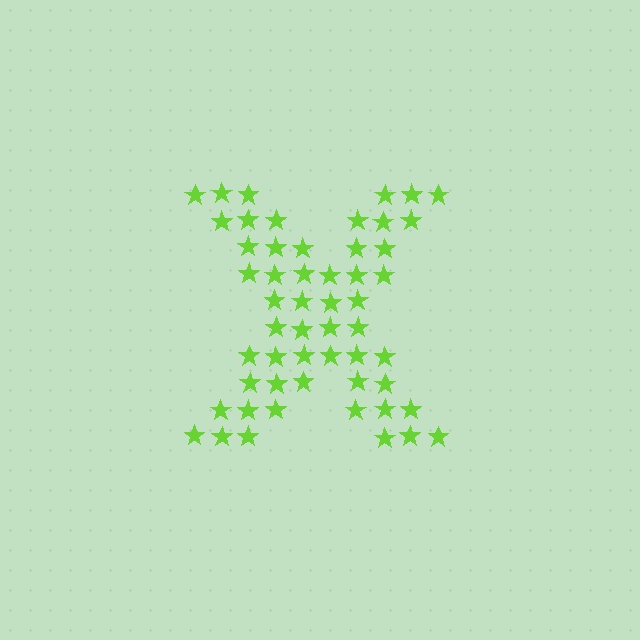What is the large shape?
The large shape is the letter X.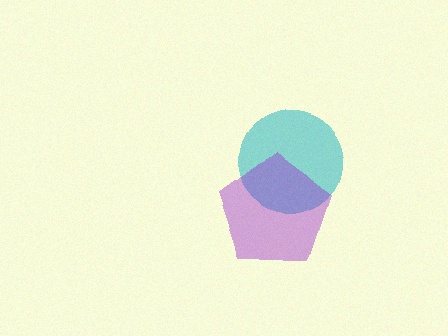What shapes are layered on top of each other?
The layered shapes are: a cyan circle, a purple pentagon.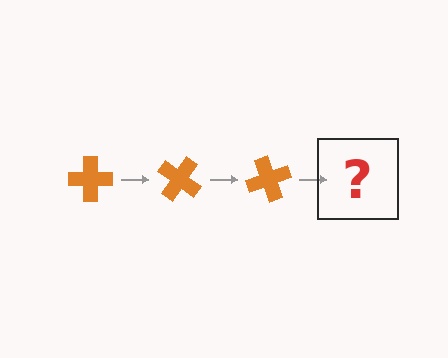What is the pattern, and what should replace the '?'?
The pattern is that the cross rotates 35 degrees each step. The '?' should be an orange cross rotated 105 degrees.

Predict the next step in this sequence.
The next step is an orange cross rotated 105 degrees.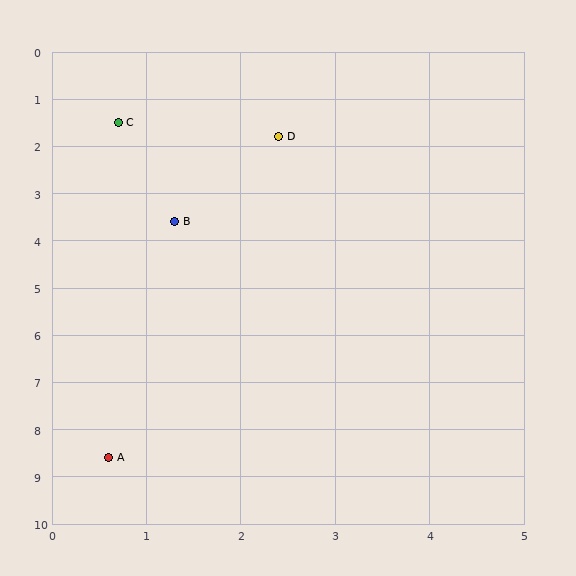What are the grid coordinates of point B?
Point B is at approximately (1.3, 3.6).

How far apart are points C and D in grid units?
Points C and D are about 1.7 grid units apart.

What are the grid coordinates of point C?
Point C is at approximately (0.7, 1.5).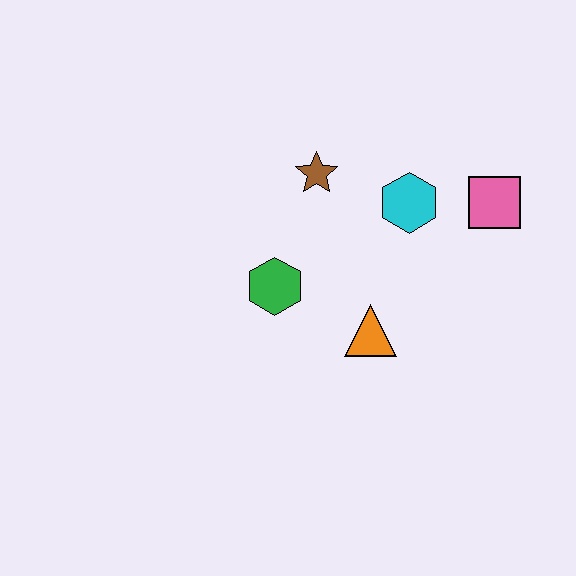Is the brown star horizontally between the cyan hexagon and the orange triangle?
No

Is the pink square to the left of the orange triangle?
No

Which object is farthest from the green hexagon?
The pink square is farthest from the green hexagon.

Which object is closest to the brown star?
The cyan hexagon is closest to the brown star.